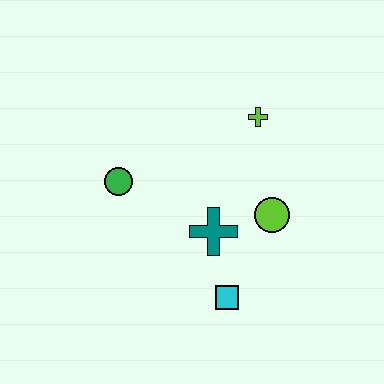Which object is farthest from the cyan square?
The lime cross is farthest from the cyan square.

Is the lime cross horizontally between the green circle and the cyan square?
No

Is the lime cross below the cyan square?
No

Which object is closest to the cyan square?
The teal cross is closest to the cyan square.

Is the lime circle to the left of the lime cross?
No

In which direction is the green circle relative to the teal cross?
The green circle is to the left of the teal cross.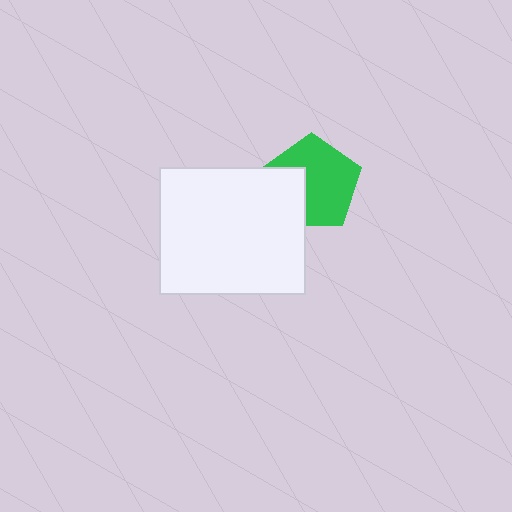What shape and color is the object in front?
The object in front is a white rectangle.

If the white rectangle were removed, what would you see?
You would see the complete green pentagon.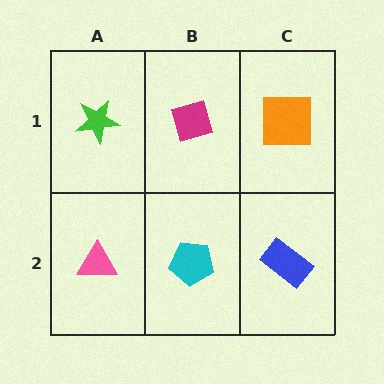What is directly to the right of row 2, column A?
A cyan pentagon.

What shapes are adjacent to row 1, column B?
A cyan pentagon (row 2, column B), a green star (row 1, column A), an orange square (row 1, column C).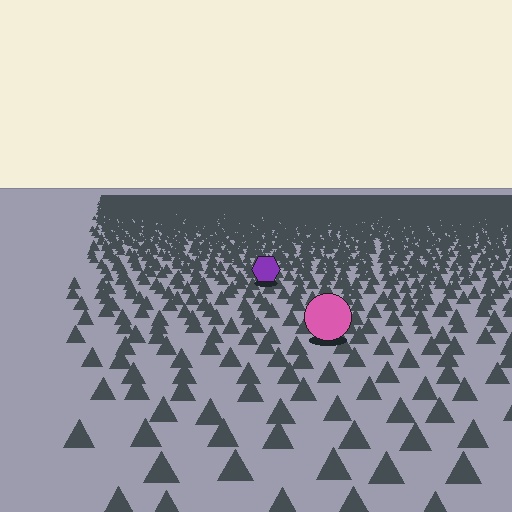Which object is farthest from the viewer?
The purple hexagon is farthest from the viewer. It appears smaller and the ground texture around it is denser.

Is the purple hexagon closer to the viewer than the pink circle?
No. The pink circle is closer — you can tell from the texture gradient: the ground texture is coarser near it.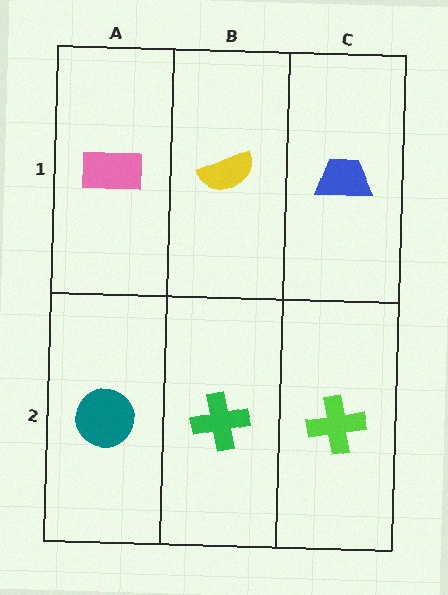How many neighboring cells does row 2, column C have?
2.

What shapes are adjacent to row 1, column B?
A green cross (row 2, column B), a pink rectangle (row 1, column A), a blue trapezoid (row 1, column C).